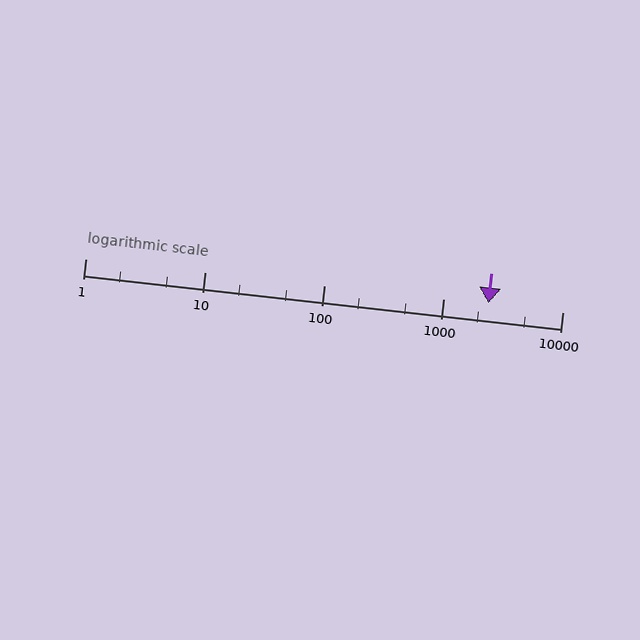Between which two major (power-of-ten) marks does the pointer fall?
The pointer is between 1000 and 10000.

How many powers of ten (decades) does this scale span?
The scale spans 4 decades, from 1 to 10000.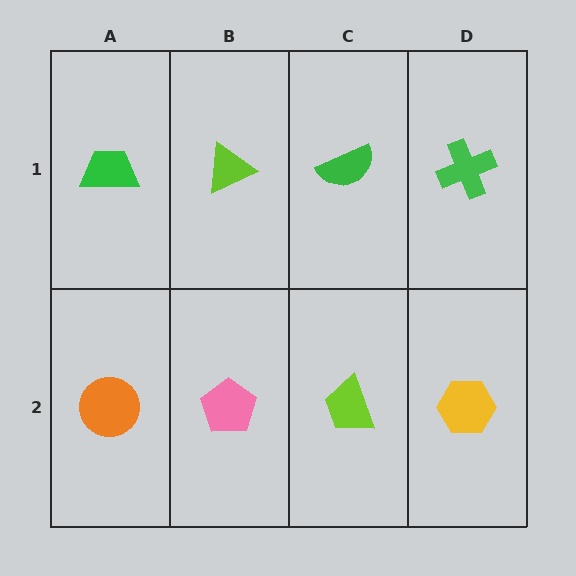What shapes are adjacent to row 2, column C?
A green semicircle (row 1, column C), a pink pentagon (row 2, column B), a yellow hexagon (row 2, column D).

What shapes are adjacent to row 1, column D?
A yellow hexagon (row 2, column D), a green semicircle (row 1, column C).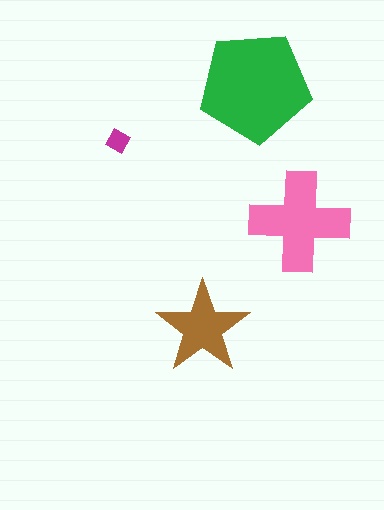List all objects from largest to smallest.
The green pentagon, the pink cross, the brown star, the magenta diamond.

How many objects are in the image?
There are 4 objects in the image.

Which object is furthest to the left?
The magenta diamond is leftmost.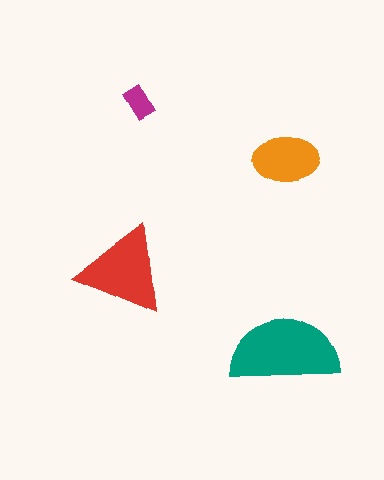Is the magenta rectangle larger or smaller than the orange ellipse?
Smaller.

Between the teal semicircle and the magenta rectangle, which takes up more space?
The teal semicircle.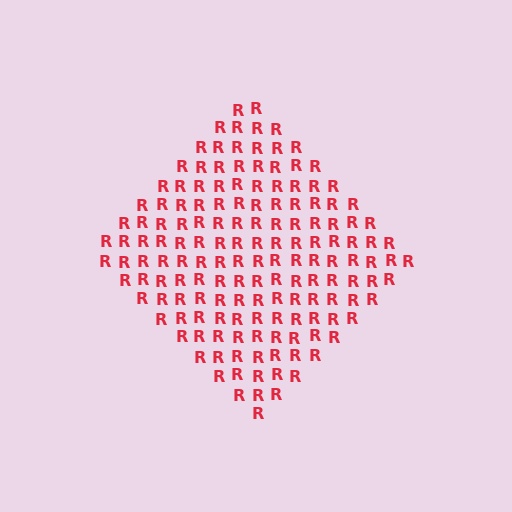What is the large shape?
The large shape is a diamond.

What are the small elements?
The small elements are letter R's.